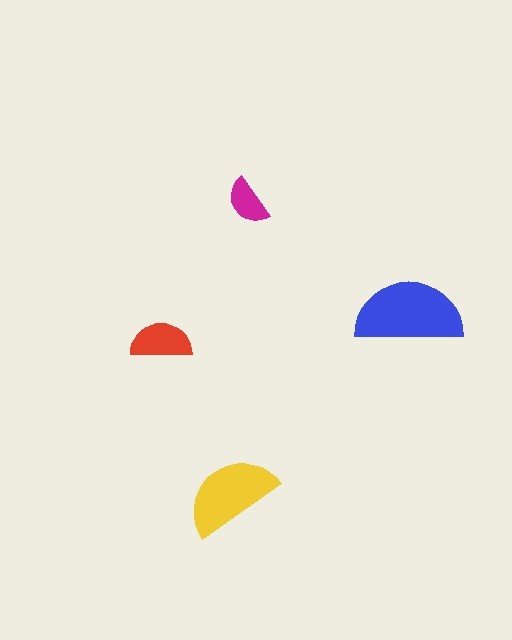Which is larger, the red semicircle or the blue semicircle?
The blue one.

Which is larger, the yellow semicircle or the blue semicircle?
The blue one.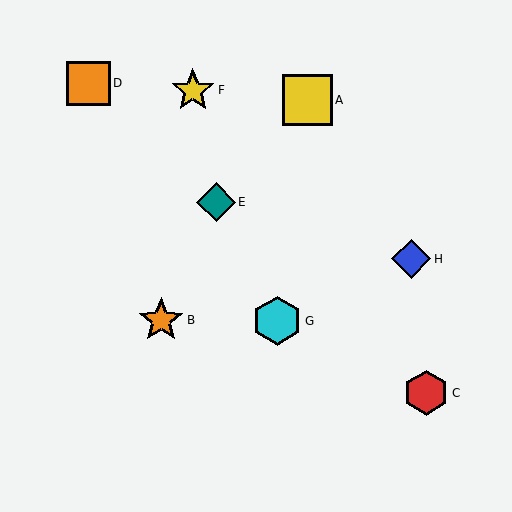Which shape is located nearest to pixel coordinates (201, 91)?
The yellow star (labeled F) at (193, 90) is nearest to that location.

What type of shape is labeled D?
Shape D is an orange square.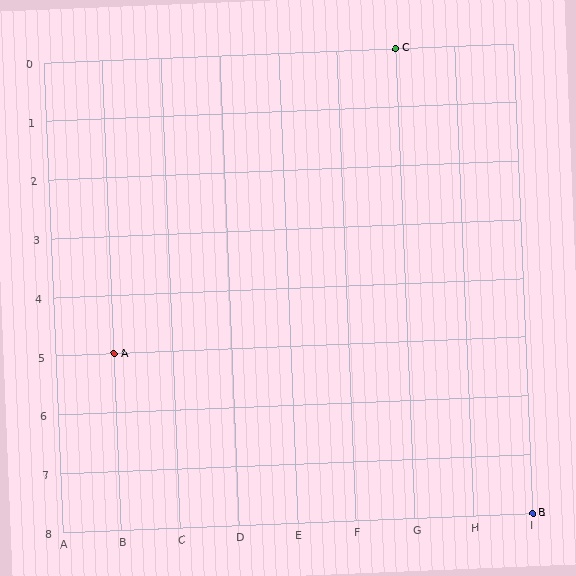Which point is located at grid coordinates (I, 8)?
Point B is at (I, 8).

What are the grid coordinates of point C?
Point C is at grid coordinates (G, 0).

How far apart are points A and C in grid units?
Points A and C are 5 columns and 5 rows apart (about 7.1 grid units diagonally).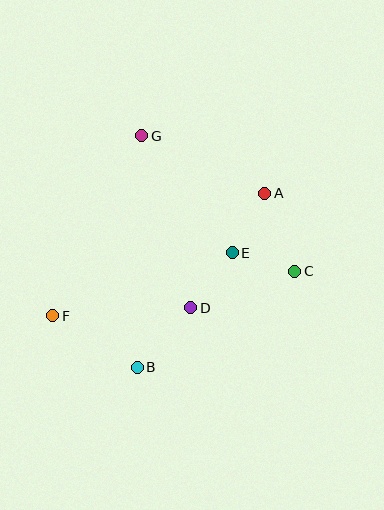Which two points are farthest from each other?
Points C and F are farthest from each other.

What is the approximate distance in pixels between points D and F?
The distance between D and F is approximately 138 pixels.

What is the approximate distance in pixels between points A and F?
The distance between A and F is approximately 245 pixels.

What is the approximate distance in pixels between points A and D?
The distance between A and D is approximately 136 pixels.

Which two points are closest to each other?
Points C and E are closest to each other.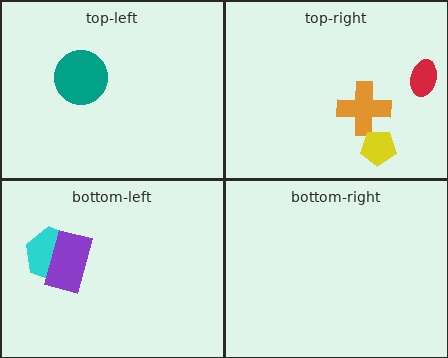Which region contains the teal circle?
The top-left region.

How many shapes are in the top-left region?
1.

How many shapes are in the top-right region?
3.